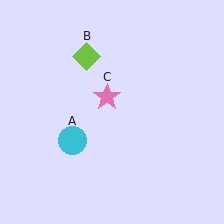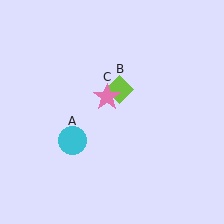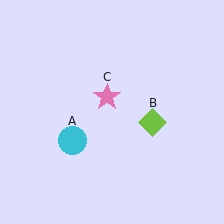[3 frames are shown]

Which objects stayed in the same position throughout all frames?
Cyan circle (object A) and pink star (object C) remained stationary.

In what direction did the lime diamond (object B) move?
The lime diamond (object B) moved down and to the right.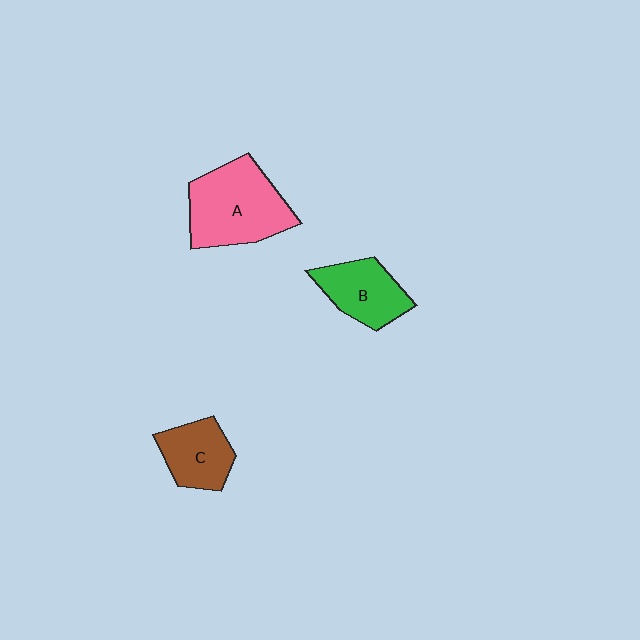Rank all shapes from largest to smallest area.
From largest to smallest: A (pink), B (green), C (brown).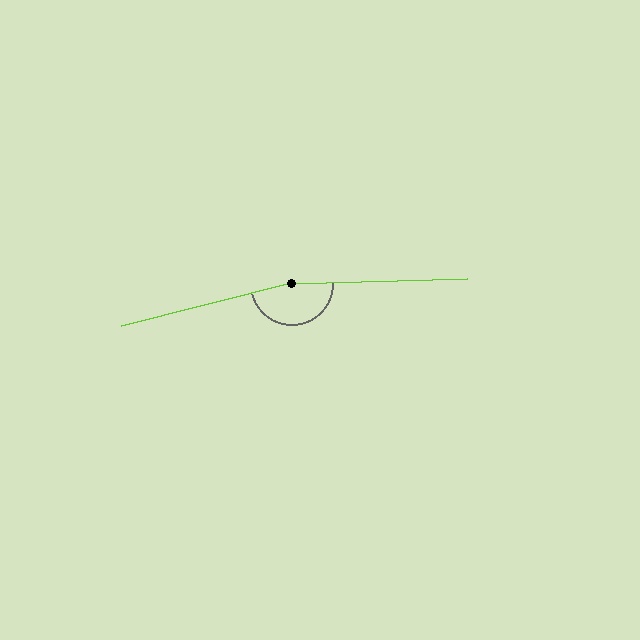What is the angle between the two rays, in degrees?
Approximately 167 degrees.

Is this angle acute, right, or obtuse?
It is obtuse.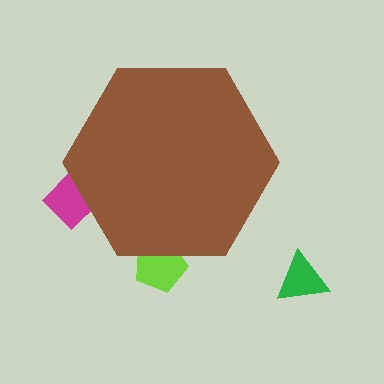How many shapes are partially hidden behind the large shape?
2 shapes are partially hidden.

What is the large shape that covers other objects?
A brown hexagon.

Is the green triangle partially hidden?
No, the green triangle is fully visible.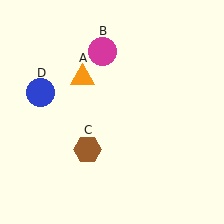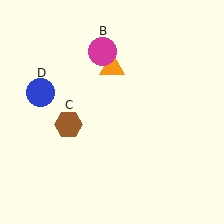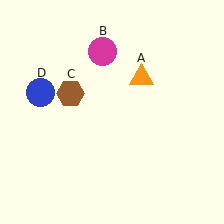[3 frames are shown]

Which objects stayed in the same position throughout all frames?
Magenta circle (object B) and blue circle (object D) remained stationary.